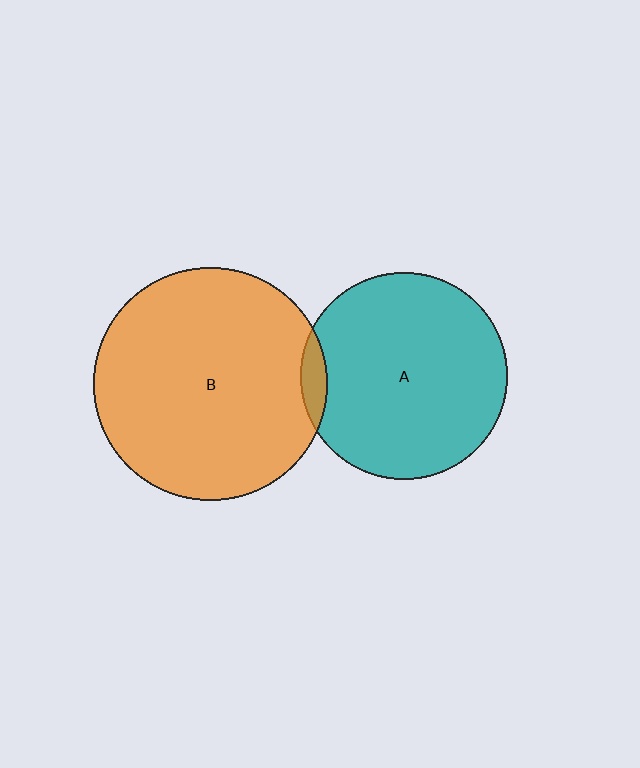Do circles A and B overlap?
Yes.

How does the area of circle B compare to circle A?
Approximately 1.3 times.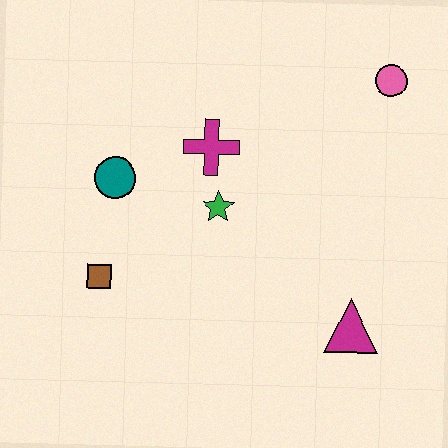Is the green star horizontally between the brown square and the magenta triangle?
Yes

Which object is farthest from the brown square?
The pink circle is farthest from the brown square.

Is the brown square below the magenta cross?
Yes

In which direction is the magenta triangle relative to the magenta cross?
The magenta triangle is below the magenta cross.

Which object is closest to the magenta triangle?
The green star is closest to the magenta triangle.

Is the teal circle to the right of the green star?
No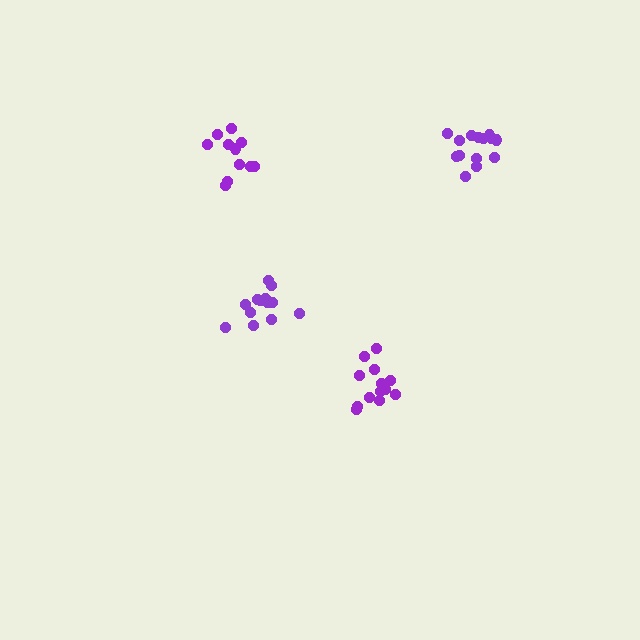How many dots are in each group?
Group 1: 14 dots, Group 2: 13 dots, Group 3: 11 dots, Group 4: 13 dots (51 total).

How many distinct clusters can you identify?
There are 4 distinct clusters.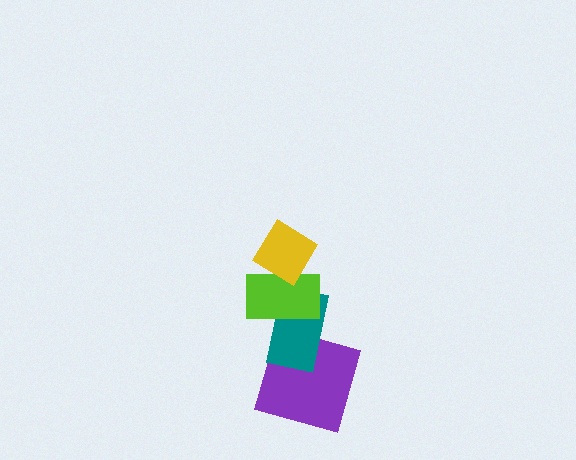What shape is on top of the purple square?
The teal rectangle is on top of the purple square.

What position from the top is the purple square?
The purple square is 4th from the top.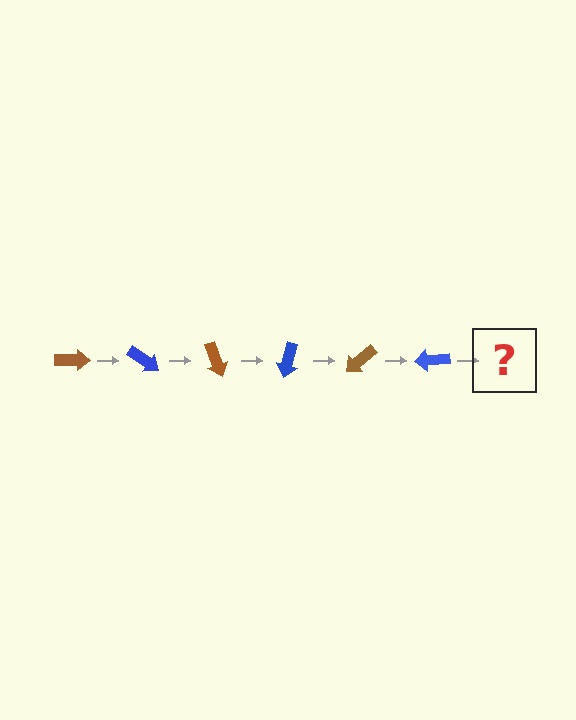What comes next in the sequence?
The next element should be a brown arrow, rotated 210 degrees from the start.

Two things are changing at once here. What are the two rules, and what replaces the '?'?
The two rules are that it rotates 35 degrees each step and the color cycles through brown and blue. The '?' should be a brown arrow, rotated 210 degrees from the start.